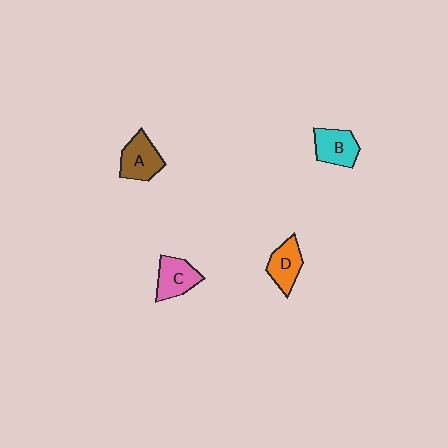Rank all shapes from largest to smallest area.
From largest to smallest: A (brown), C (pink), B (cyan), D (orange).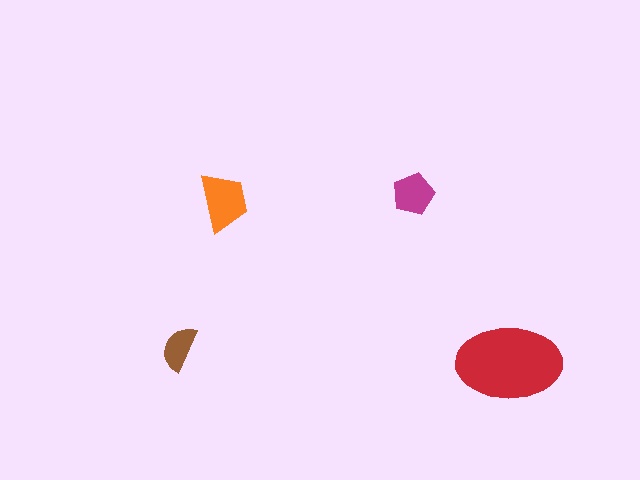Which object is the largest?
The red ellipse.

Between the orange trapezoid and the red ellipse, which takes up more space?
The red ellipse.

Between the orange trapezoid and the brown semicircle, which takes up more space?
The orange trapezoid.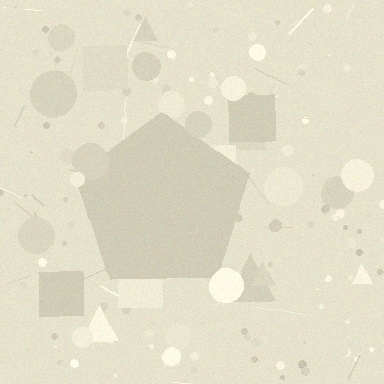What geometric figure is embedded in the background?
A pentagon is embedded in the background.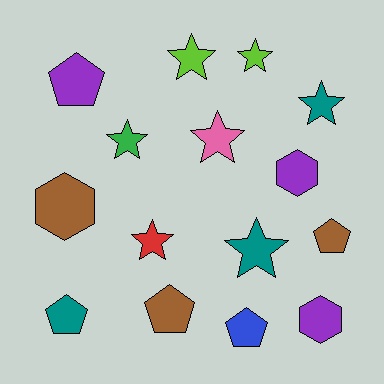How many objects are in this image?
There are 15 objects.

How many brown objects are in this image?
There are 3 brown objects.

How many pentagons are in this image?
There are 5 pentagons.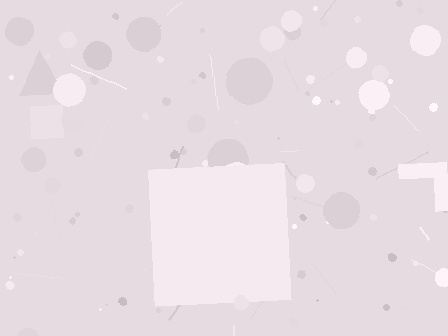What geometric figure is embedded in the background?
A square is embedded in the background.